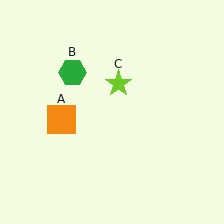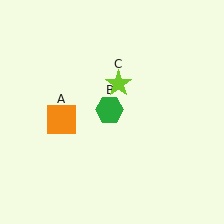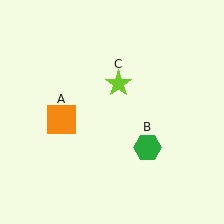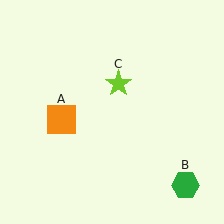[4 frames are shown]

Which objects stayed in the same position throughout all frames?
Orange square (object A) and lime star (object C) remained stationary.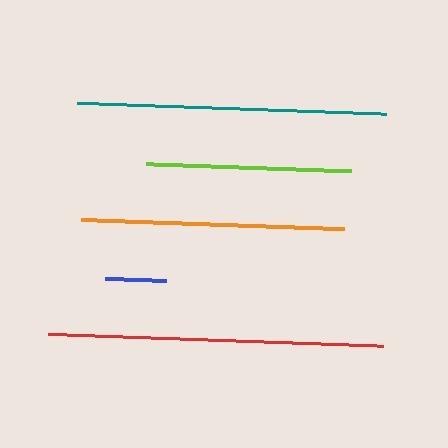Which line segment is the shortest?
The blue line is the shortest at approximately 61 pixels.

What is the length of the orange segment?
The orange segment is approximately 263 pixels long.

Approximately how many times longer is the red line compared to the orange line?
The red line is approximately 1.3 times the length of the orange line.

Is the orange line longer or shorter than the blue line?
The orange line is longer than the blue line.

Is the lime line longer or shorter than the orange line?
The orange line is longer than the lime line.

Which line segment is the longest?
The red line is the longest at approximately 335 pixels.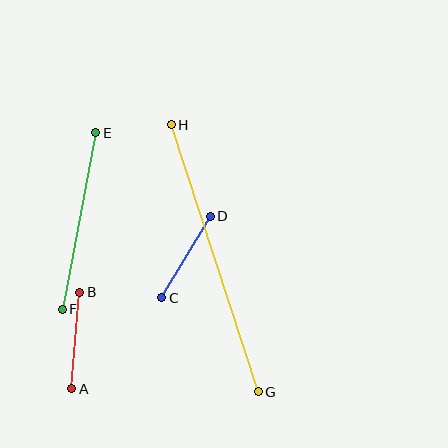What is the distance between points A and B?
The distance is approximately 96 pixels.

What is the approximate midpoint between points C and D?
The midpoint is at approximately (186, 257) pixels.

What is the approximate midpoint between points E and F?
The midpoint is at approximately (79, 221) pixels.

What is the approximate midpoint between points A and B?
The midpoint is at approximately (76, 341) pixels.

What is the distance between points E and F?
The distance is approximately 180 pixels.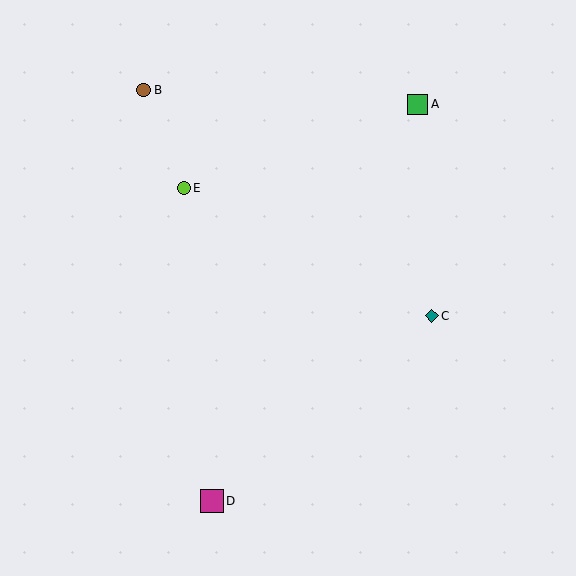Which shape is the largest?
The magenta square (labeled D) is the largest.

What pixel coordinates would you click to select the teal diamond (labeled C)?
Click at (432, 316) to select the teal diamond C.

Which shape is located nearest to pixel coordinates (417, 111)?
The green square (labeled A) at (418, 104) is nearest to that location.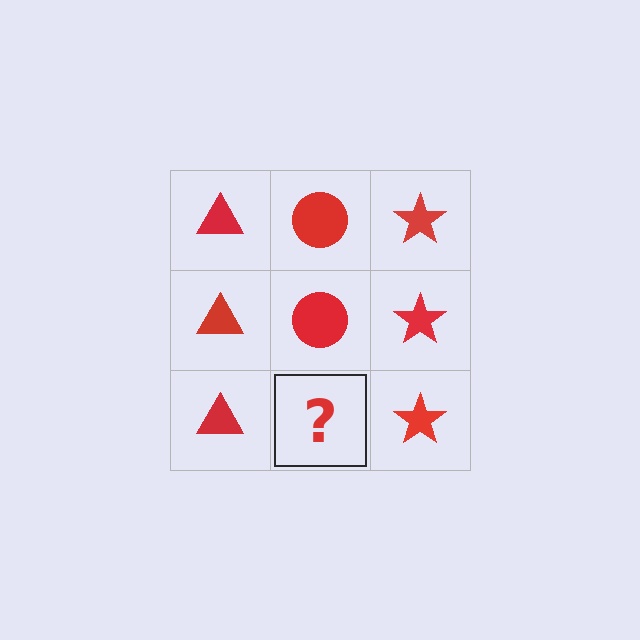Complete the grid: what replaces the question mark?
The question mark should be replaced with a red circle.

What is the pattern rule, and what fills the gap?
The rule is that each column has a consistent shape. The gap should be filled with a red circle.